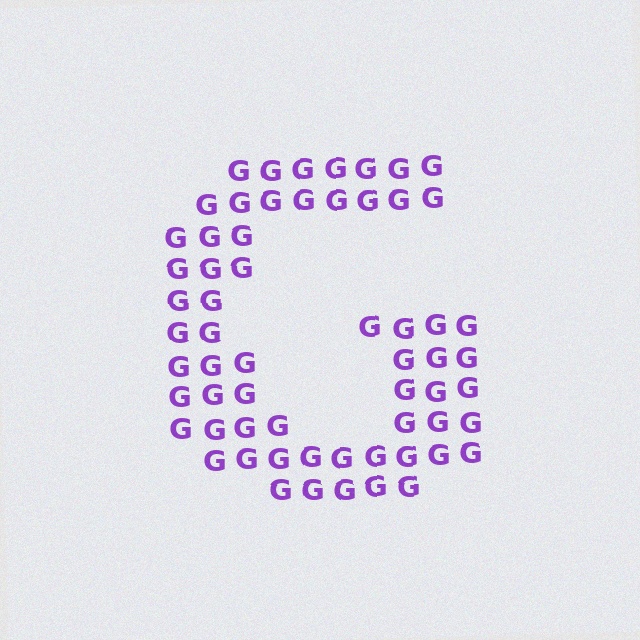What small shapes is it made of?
It is made of small letter G's.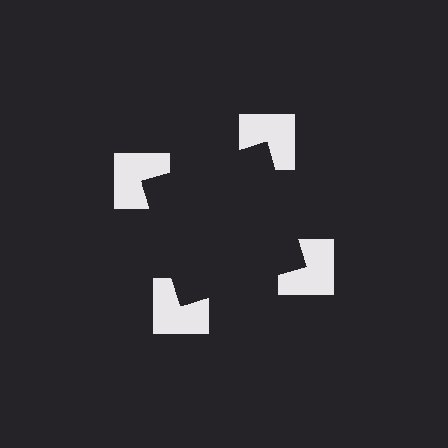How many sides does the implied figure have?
4 sides.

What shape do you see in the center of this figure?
An illusory square — its edges are inferred from the aligned wedge cuts in the notched squares, not physically drawn.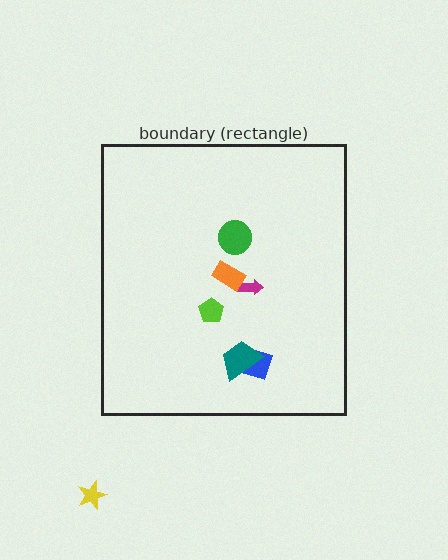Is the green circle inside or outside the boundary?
Inside.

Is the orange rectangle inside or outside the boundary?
Inside.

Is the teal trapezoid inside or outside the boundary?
Inside.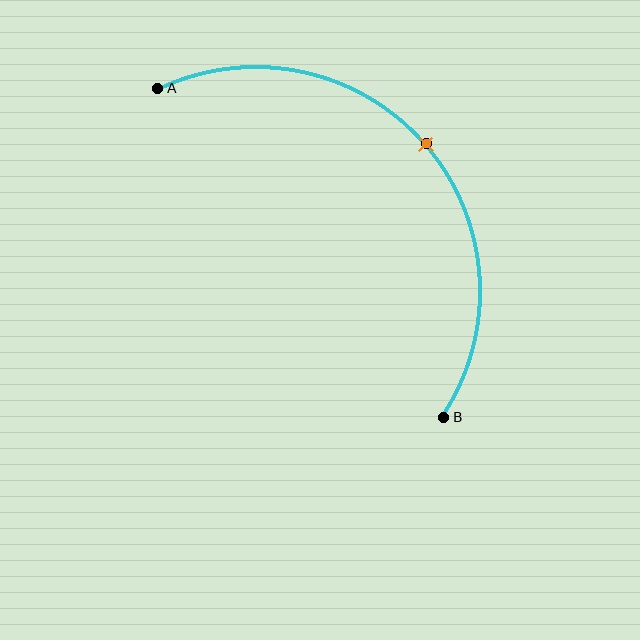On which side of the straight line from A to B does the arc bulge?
The arc bulges above and to the right of the straight line connecting A and B.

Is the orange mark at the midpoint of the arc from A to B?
Yes. The orange mark lies on the arc at equal arc-length from both A and B — it is the arc midpoint.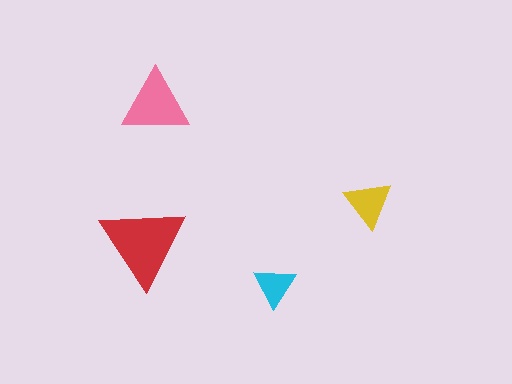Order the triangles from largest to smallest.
the red one, the pink one, the yellow one, the cyan one.